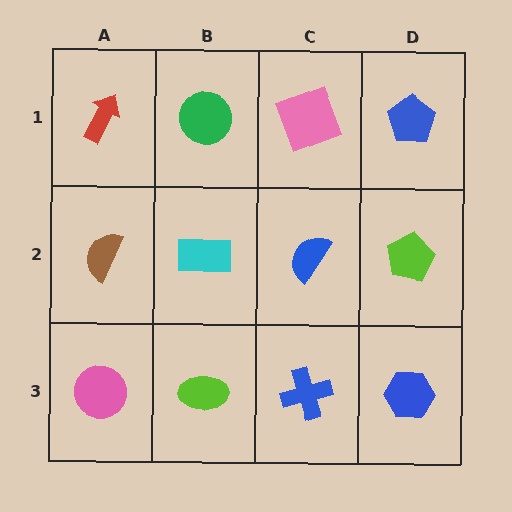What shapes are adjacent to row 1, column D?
A lime pentagon (row 2, column D), a pink square (row 1, column C).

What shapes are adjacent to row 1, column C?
A blue semicircle (row 2, column C), a green circle (row 1, column B), a blue pentagon (row 1, column D).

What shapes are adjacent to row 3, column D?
A lime pentagon (row 2, column D), a blue cross (row 3, column C).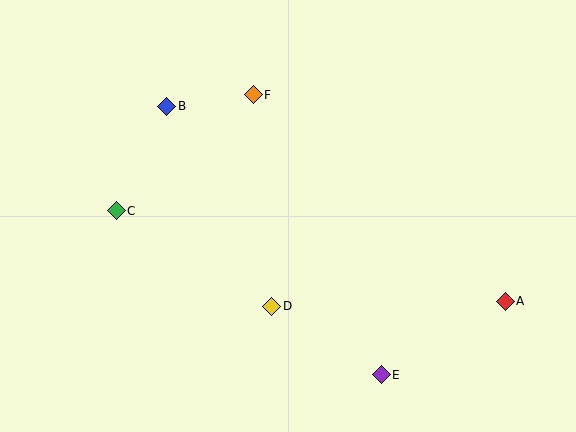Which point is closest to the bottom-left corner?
Point C is closest to the bottom-left corner.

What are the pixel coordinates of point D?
Point D is at (272, 306).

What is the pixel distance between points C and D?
The distance between C and D is 183 pixels.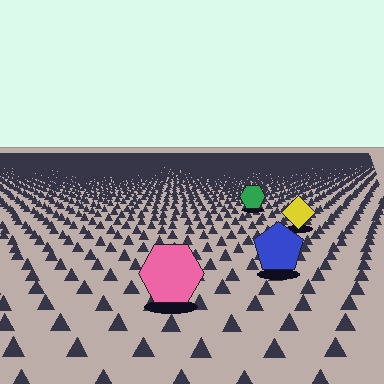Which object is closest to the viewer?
The pink hexagon is closest. The texture marks near it are larger and more spread out.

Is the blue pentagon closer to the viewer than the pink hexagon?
No. The pink hexagon is closer — you can tell from the texture gradient: the ground texture is coarser near it.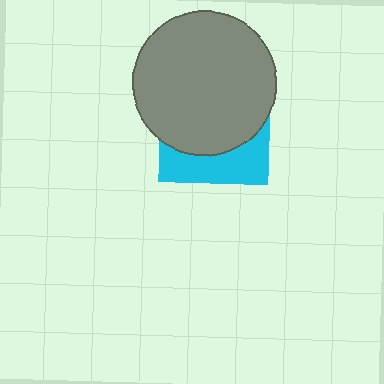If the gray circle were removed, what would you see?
You would see the complete cyan square.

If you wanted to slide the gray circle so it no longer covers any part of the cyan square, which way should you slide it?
Slide it up — that is the most direct way to separate the two shapes.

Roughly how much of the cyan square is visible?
A small part of it is visible (roughly 33%).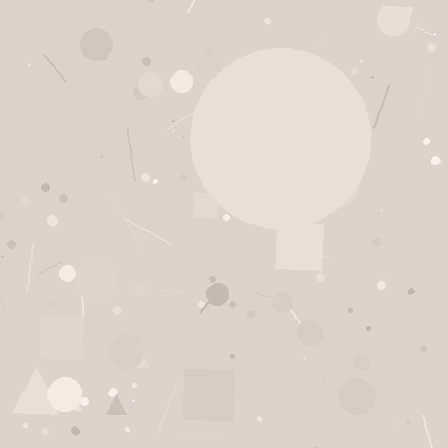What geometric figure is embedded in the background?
A circle is embedded in the background.